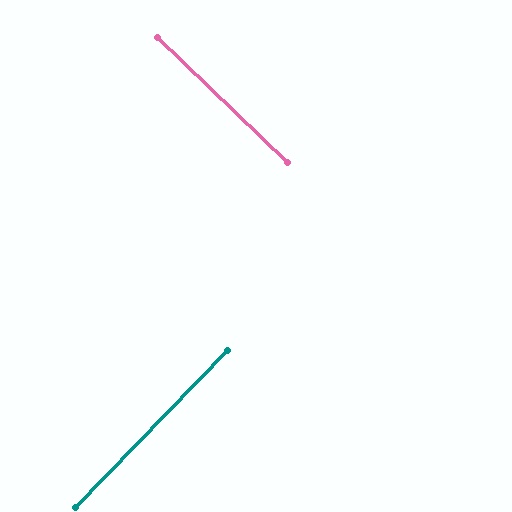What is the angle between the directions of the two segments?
Approximately 90 degrees.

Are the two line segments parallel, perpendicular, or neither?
Perpendicular — they meet at approximately 90°.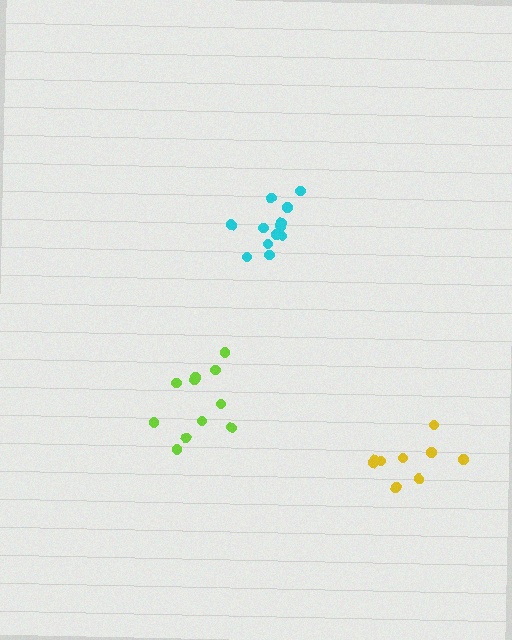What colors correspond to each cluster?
The clusters are colored: lime, yellow, cyan.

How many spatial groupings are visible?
There are 3 spatial groupings.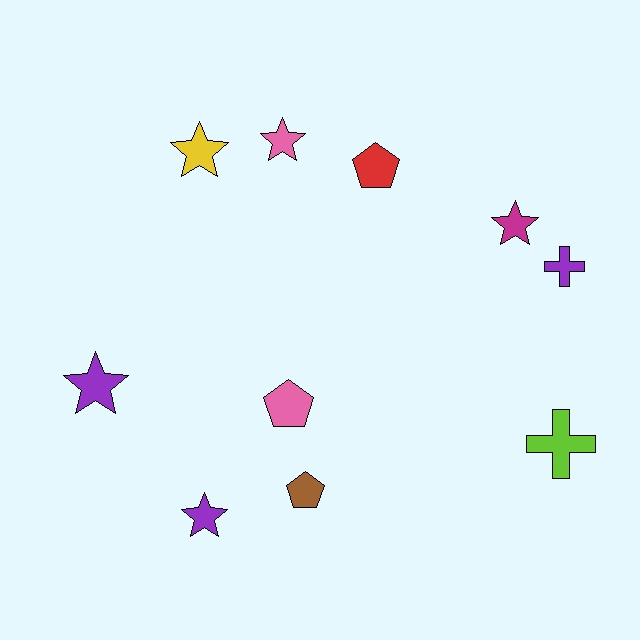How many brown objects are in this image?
There is 1 brown object.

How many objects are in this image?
There are 10 objects.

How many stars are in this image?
There are 5 stars.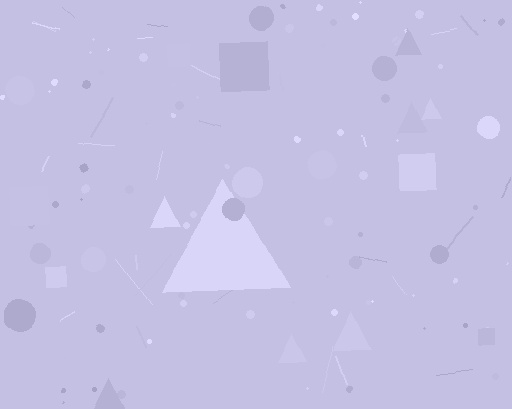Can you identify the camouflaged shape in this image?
The camouflaged shape is a triangle.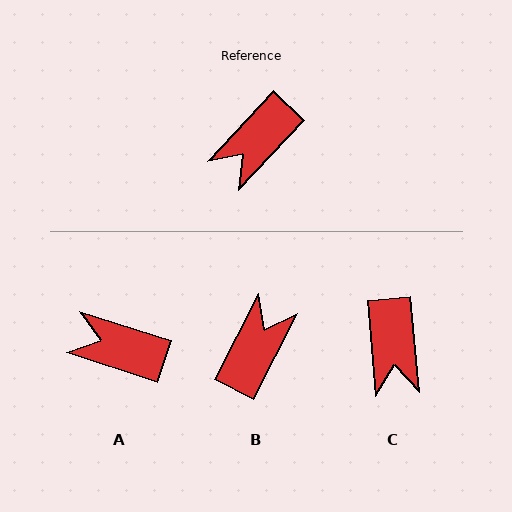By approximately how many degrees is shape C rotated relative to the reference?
Approximately 48 degrees counter-clockwise.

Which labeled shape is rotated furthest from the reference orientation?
B, about 164 degrees away.